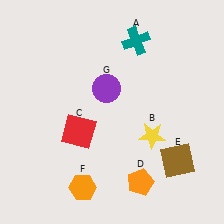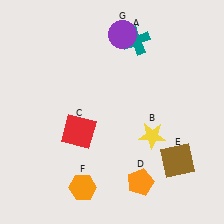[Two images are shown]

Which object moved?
The purple circle (G) moved up.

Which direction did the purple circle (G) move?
The purple circle (G) moved up.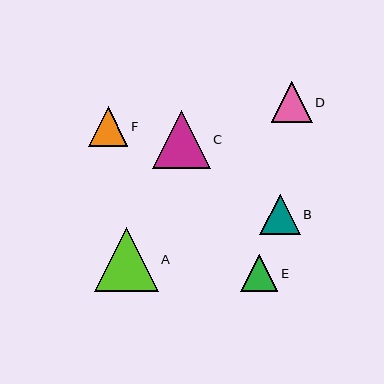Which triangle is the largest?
Triangle A is the largest with a size of approximately 64 pixels.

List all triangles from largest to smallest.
From largest to smallest: A, C, D, B, F, E.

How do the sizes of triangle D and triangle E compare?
Triangle D and triangle E are approximately the same size.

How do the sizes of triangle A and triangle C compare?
Triangle A and triangle C are approximately the same size.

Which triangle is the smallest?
Triangle E is the smallest with a size of approximately 37 pixels.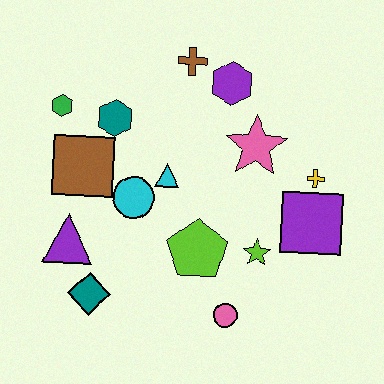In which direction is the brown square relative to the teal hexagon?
The brown square is below the teal hexagon.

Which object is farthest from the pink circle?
The green hexagon is farthest from the pink circle.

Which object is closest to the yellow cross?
The purple square is closest to the yellow cross.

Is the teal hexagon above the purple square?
Yes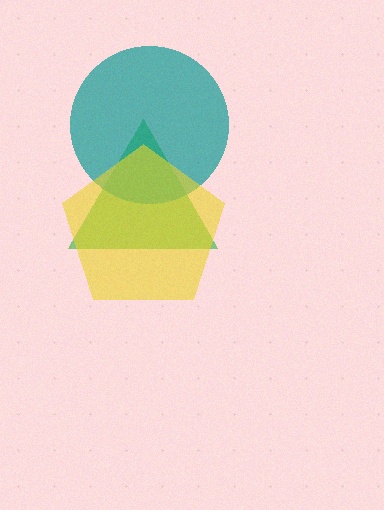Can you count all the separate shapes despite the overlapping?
Yes, there are 3 separate shapes.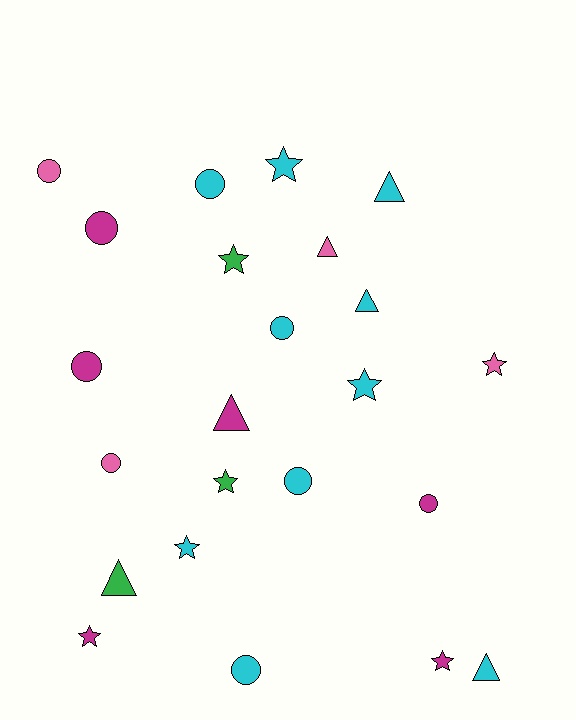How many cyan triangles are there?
There are 3 cyan triangles.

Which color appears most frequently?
Cyan, with 10 objects.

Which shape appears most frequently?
Circle, with 9 objects.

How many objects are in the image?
There are 23 objects.